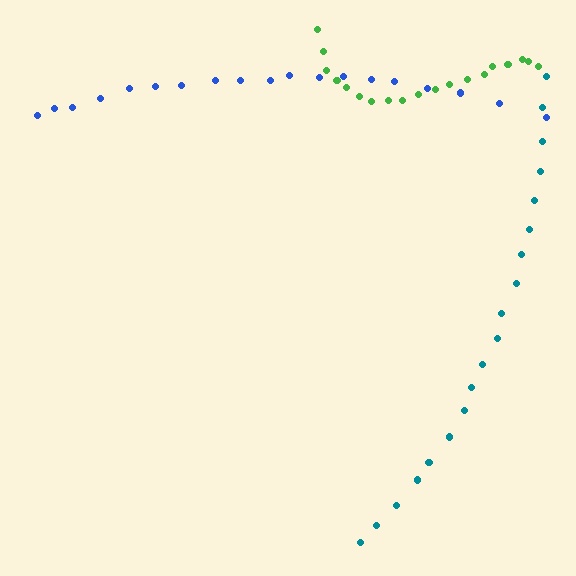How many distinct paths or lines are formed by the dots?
There are 3 distinct paths.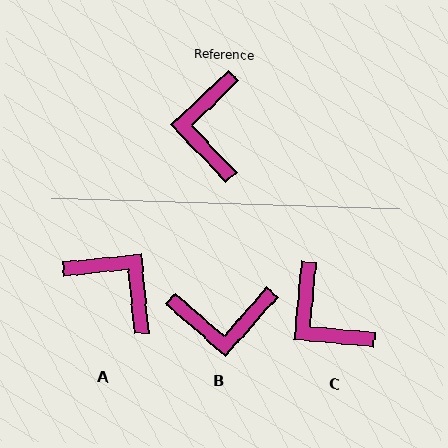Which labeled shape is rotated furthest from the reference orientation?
A, about 128 degrees away.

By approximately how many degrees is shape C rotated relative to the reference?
Approximately 41 degrees counter-clockwise.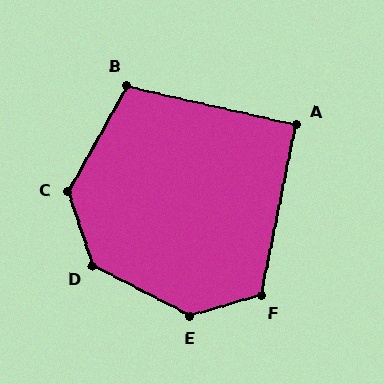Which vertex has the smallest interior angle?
A, at approximately 91 degrees.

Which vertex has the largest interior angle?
E, at approximately 136 degrees.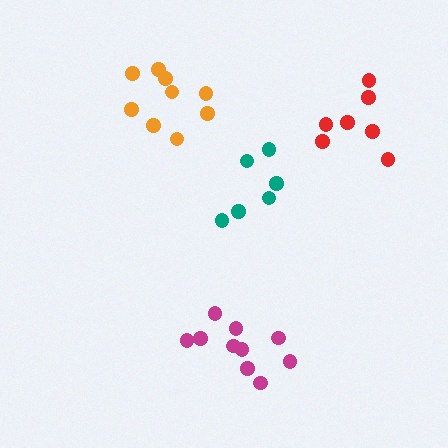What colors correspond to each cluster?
The clusters are colored: red, orange, magenta, teal.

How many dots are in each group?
Group 1: 7 dots, Group 2: 9 dots, Group 3: 10 dots, Group 4: 6 dots (32 total).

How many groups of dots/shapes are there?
There are 4 groups.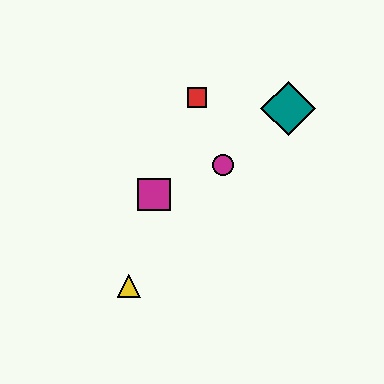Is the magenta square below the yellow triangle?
No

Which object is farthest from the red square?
The yellow triangle is farthest from the red square.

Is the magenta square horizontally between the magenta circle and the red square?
No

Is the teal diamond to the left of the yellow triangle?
No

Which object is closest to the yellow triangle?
The magenta square is closest to the yellow triangle.